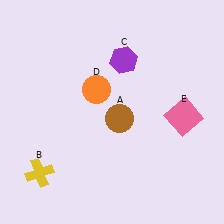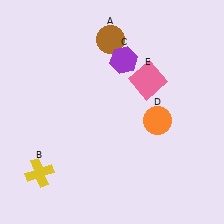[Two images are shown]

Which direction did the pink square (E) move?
The pink square (E) moved up.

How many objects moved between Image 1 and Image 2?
3 objects moved between the two images.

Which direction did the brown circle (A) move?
The brown circle (A) moved up.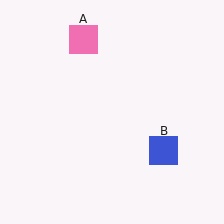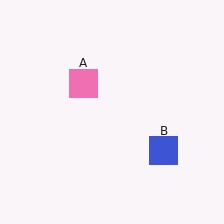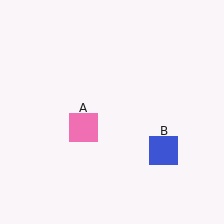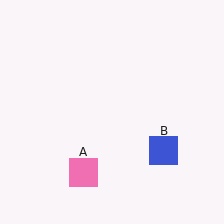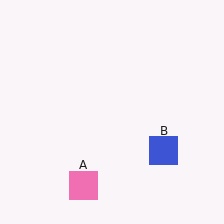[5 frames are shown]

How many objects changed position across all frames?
1 object changed position: pink square (object A).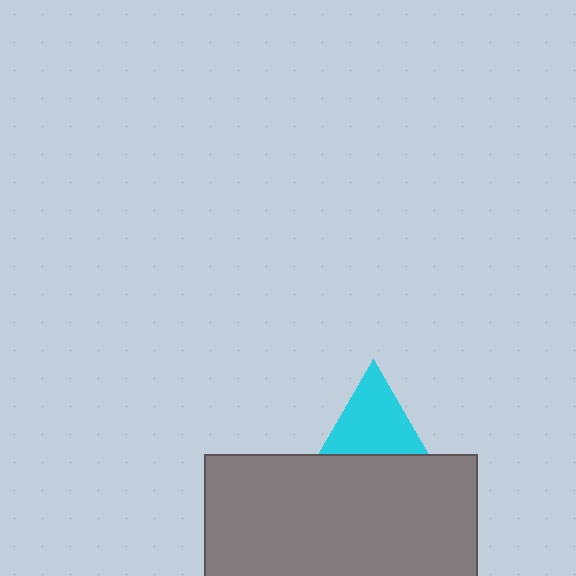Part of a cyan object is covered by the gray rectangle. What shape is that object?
It is a triangle.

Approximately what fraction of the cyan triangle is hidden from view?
Roughly 34% of the cyan triangle is hidden behind the gray rectangle.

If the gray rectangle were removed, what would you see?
You would see the complete cyan triangle.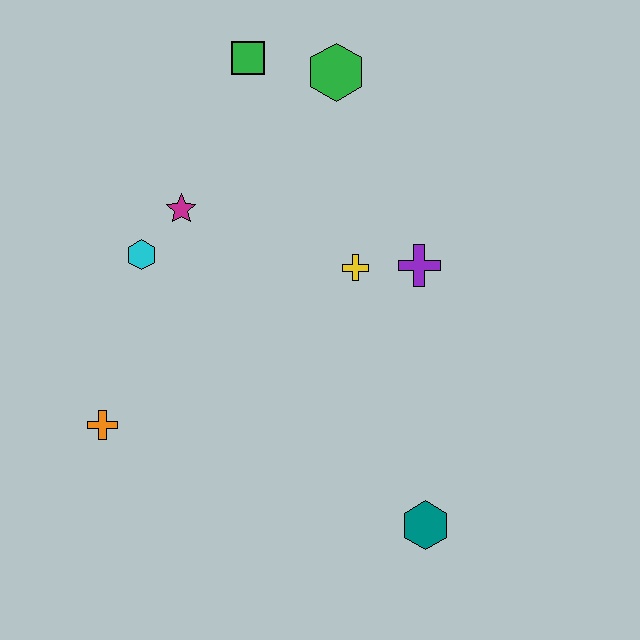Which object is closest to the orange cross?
The cyan hexagon is closest to the orange cross.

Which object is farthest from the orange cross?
The green hexagon is farthest from the orange cross.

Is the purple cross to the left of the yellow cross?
No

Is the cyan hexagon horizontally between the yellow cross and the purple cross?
No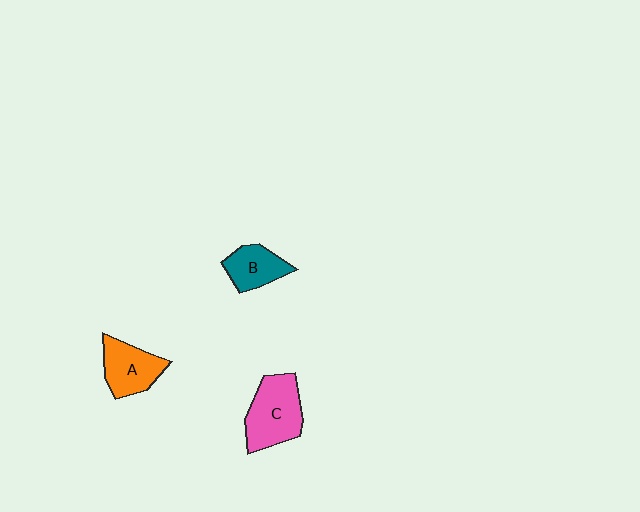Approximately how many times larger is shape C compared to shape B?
Approximately 1.6 times.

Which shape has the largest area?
Shape C (pink).